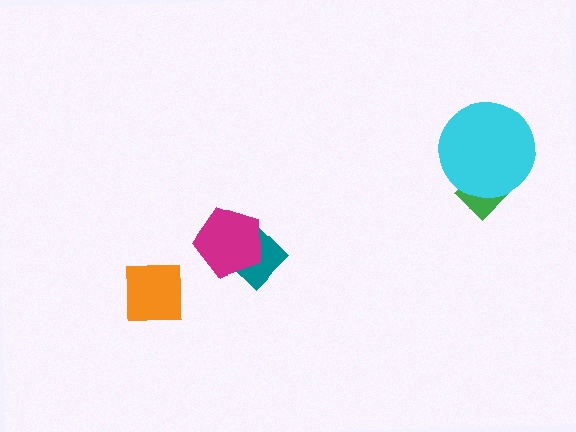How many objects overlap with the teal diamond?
1 object overlaps with the teal diamond.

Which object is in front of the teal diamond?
The magenta pentagon is in front of the teal diamond.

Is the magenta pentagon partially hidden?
No, no other shape covers it.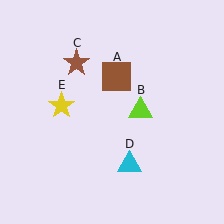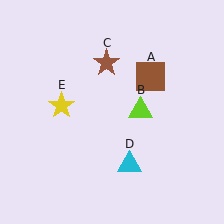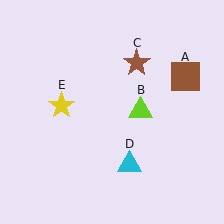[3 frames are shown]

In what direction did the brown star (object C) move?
The brown star (object C) moved right.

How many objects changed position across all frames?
2 objects changed position: brown square (object A), brown star (object C).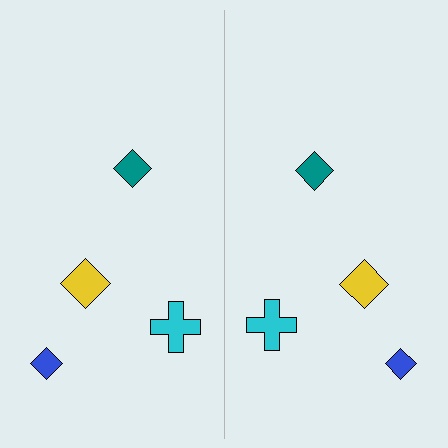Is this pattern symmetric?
Yes, this pattern has bilateral (reflection) symmetry.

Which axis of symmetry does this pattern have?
The pattern has a vertical axis of symmetry running through the center of the image.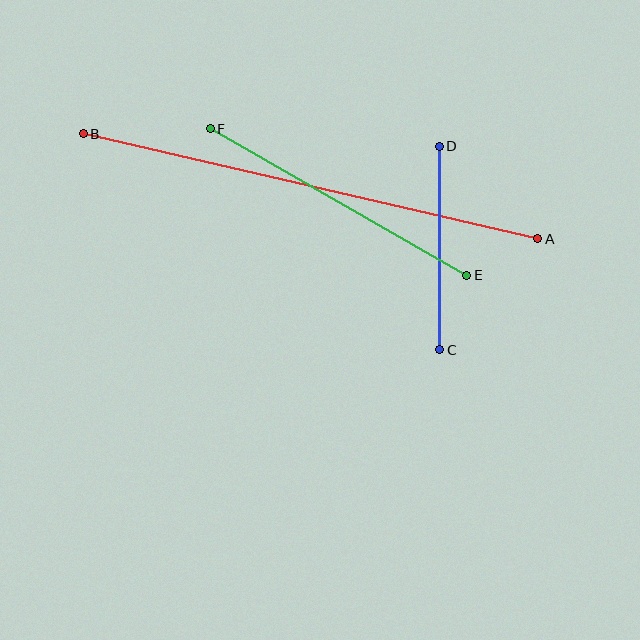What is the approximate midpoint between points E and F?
The midpoint is at approximately (338, 202) pixels.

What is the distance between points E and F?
The distance is approximately 295 pixels.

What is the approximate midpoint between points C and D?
The midpoint is at approximately (440, 248) pixels.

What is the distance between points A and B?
The distance is approximately 467 pixels.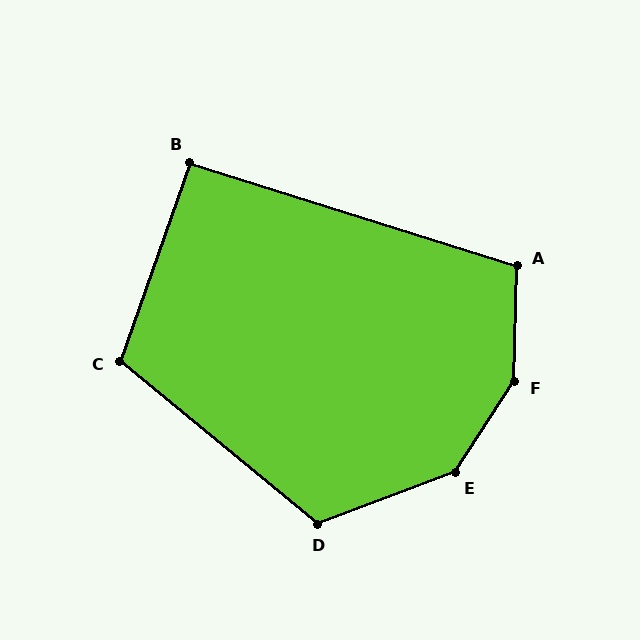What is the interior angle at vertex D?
Approximately 120 degrees (obtuse).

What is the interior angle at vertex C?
Approximately 110 degrees (obtuse).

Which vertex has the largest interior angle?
F, at approximately 148 degrees.